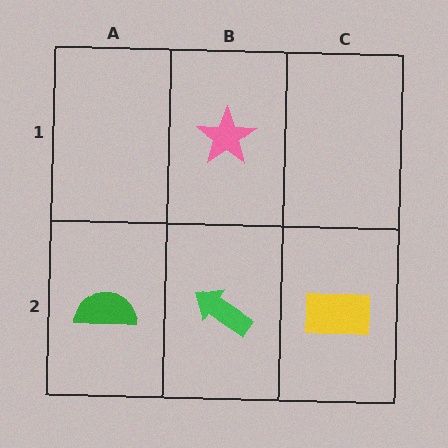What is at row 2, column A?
A green semicircle.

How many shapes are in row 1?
1 shape.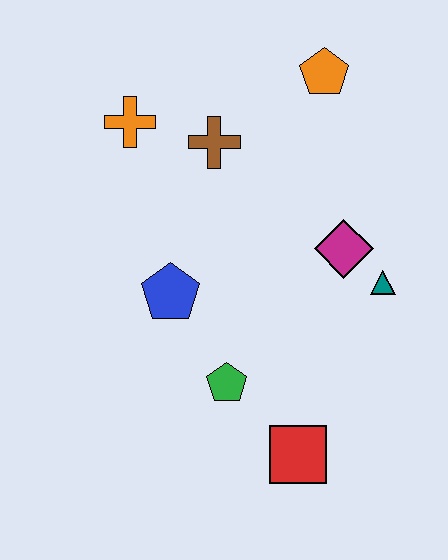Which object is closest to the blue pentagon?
The green pentagon is closest to the blue pentagon.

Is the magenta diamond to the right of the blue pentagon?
Yes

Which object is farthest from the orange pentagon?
The red square is farthest from the orange pentagon.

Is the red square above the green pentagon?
No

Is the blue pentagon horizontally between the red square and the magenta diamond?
No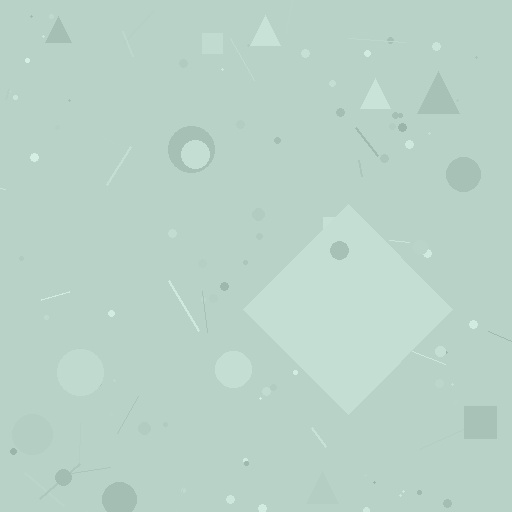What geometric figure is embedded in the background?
A diamond is embedded in the background.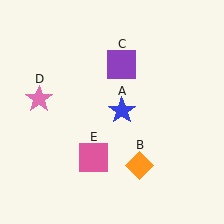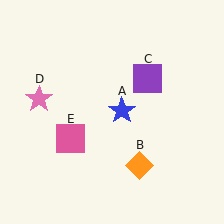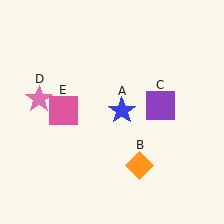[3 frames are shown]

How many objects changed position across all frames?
2 objects changed position: purple square (object C), pink square (object E).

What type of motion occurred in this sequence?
The purple square (object C), pink square (object E) rotated clockwise around the center of the scene.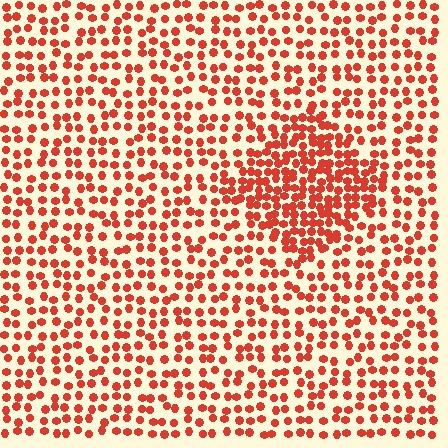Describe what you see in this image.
The image contains small red elements arranged at two different densities. A diamond-shaped region is visible where the elements are more densely packed than the surrounding area.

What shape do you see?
I see a diamond.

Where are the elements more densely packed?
The elements are more densely packed inside the diamond boundary.